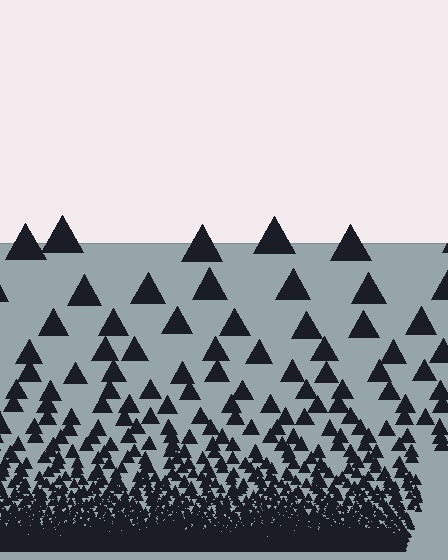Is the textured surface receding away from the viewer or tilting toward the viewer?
The surface appears to tilt toward the viewer. Texture elements get larger and sparser toward the top.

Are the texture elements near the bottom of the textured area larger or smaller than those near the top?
Smaller. The gradient is inverted — elements near the bottom are smaller and denser.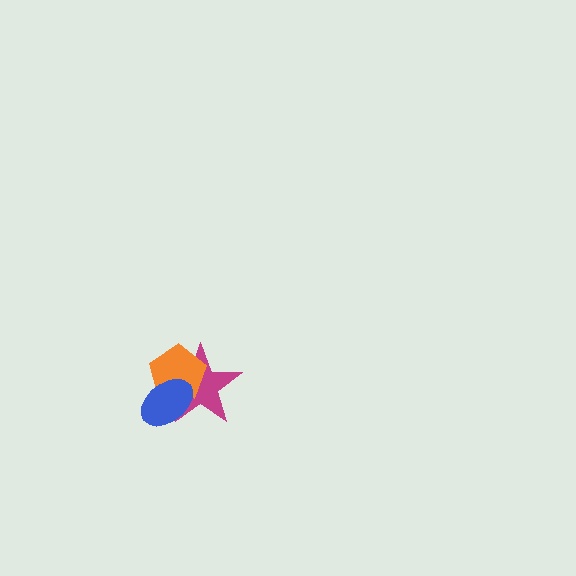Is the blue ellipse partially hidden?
No, no other shape covers it.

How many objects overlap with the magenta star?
2 objects overlap with the magenta star.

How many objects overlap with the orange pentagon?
2 objects overlap with the orange pentagon.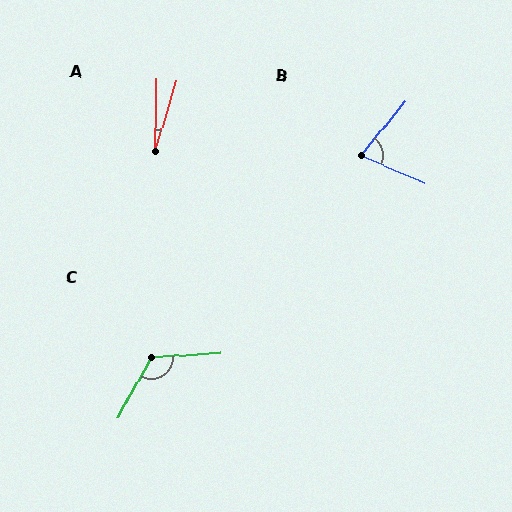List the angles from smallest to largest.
A (15°), B (74°), C (122°).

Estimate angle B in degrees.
Approximately 74 degrees.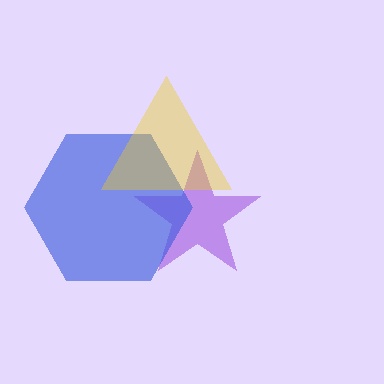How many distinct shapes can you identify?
There are 3 distinct shapes: a purple star, a blue hexagon, a yellow triangle.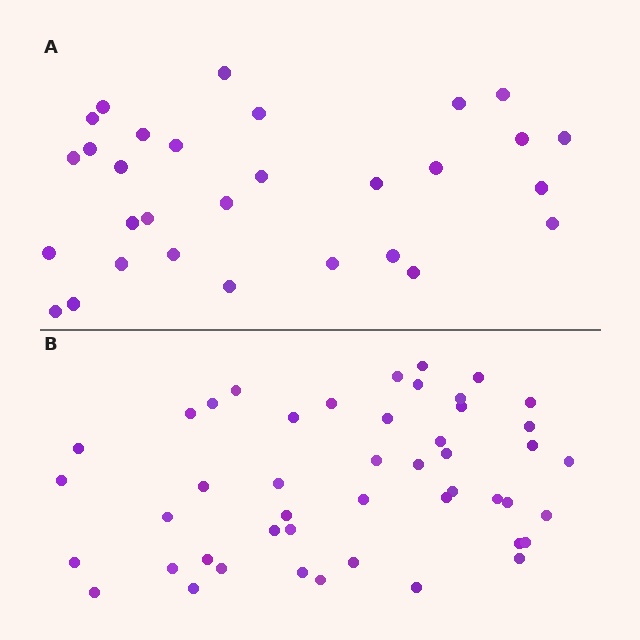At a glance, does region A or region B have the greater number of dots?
Region B (the bottom region) has more dots.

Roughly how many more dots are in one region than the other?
Region B has approximately 15 more dots than region A.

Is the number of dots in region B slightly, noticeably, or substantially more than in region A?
Region B has substantially more. The ratio is roughly 1.6 to 1.